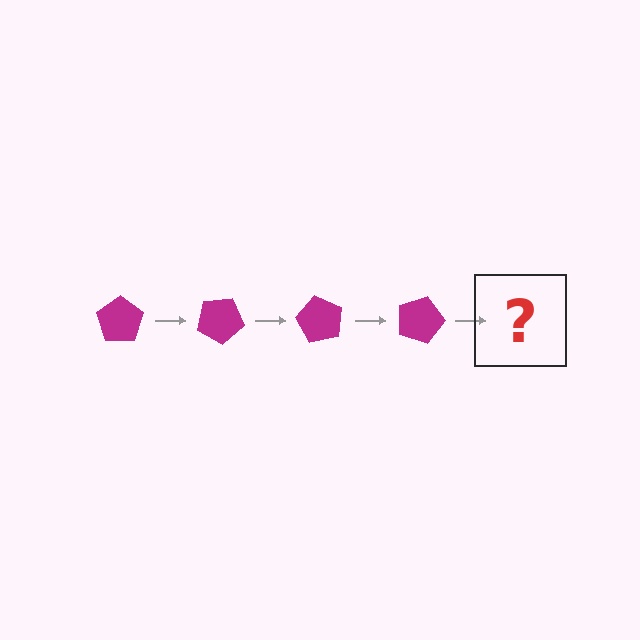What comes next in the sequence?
The next element should be a magenta pentagon rotated 120 degrees.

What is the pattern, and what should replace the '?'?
The pattern is that the pentagon rotates 30 degrees each step. The '?' should be a magenta pentagon rotated 120 degrees.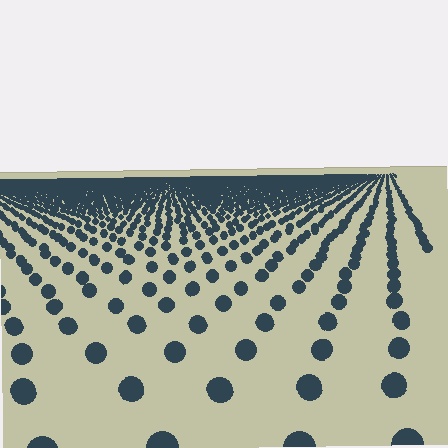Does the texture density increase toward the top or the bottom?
Density increases toward the top.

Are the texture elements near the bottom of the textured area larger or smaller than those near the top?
Larger. Near the bottom, elements are closer to the viewer and appear at a bigger on-screen size.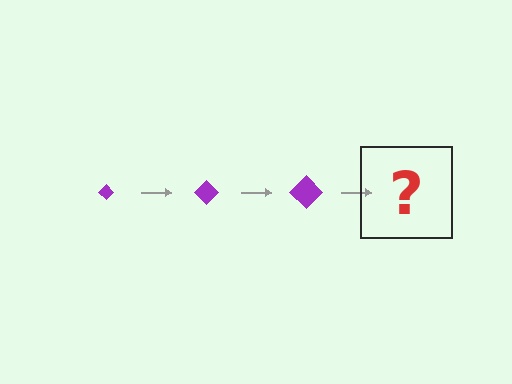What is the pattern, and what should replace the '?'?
The pattern is that the diamond gets progressively larger each step. The '?' should be a purple diamond, larger than the previous one.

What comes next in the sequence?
The next element should be a purple diamond, larger than the previous one.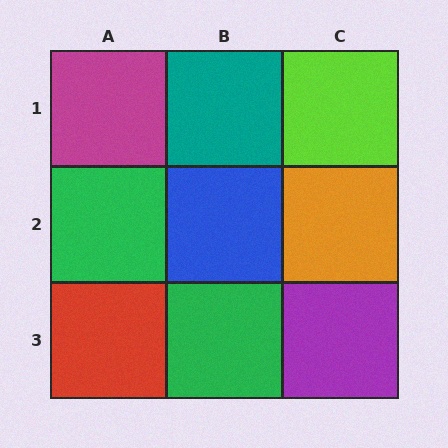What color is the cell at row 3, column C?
Purple.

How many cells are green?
2 cells are green.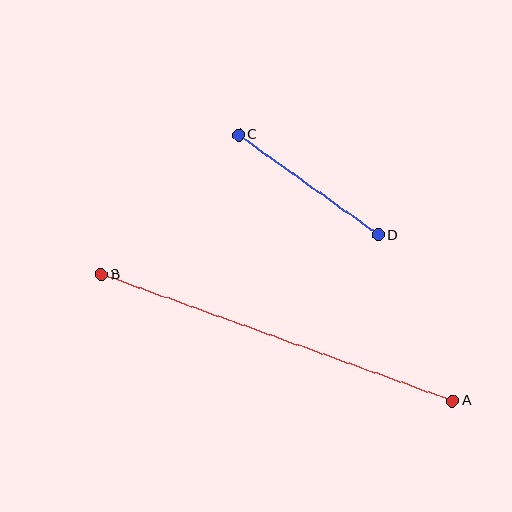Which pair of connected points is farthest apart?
Points A and B are farthest apart.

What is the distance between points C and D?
The distance is approximately 172 pixels.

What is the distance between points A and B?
The distance is approximately 374 pixels.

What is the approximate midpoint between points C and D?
The midpoint is at approximately (308, 185) pixels.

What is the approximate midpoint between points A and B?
The midpoint is at approximately (277, 338) pixels.